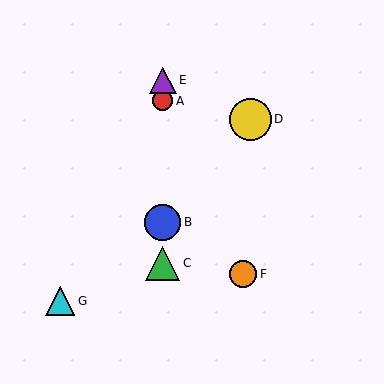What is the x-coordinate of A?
Object A is at x≈163.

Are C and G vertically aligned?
No, C is at x≈163 and G is at x≈60.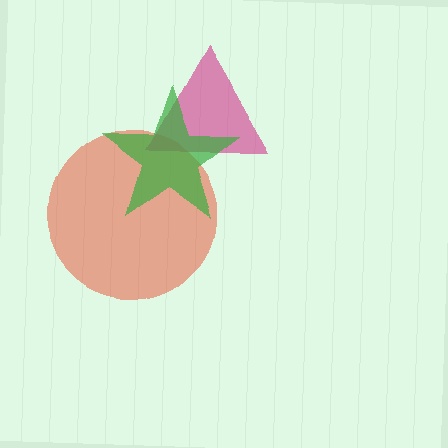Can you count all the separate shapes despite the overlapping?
Yes, there are 3 separate shapes.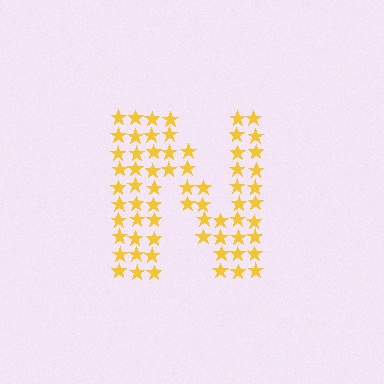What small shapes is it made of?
It is made of small stars.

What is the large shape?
The large shape is the letter N.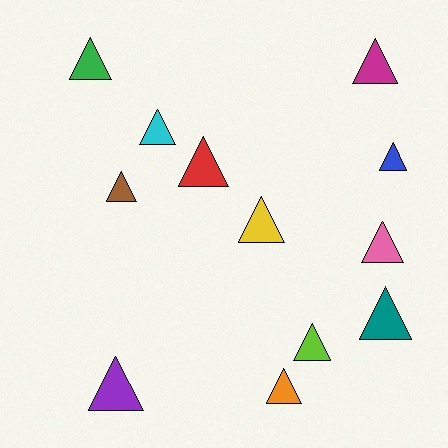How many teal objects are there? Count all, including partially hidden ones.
There is 1 teal object.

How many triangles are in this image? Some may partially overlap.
There are 12 triangles.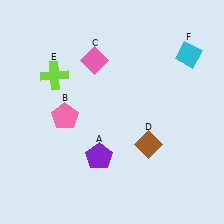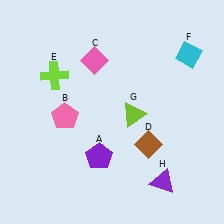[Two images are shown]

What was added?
A lime triangle (G), a purple triangle (H) were added in Image 2.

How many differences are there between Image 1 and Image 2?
There are 2 differences between the two images.